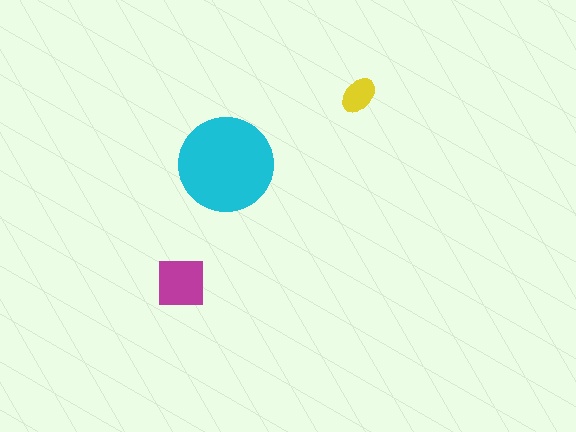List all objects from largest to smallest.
The cyan circle, the magenta square, the yellow ellipse.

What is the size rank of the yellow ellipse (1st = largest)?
3rd.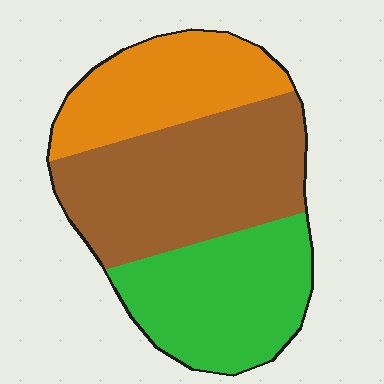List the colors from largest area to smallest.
From largest to smallest: brown, green, orange.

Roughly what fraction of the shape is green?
Green covers roughly 30% of the shape.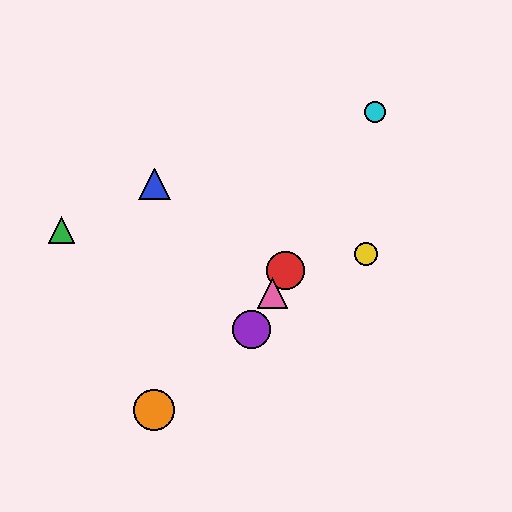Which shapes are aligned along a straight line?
The red circle, the purple circle, the cyan circle, the pink triangle are aligned along a straight line.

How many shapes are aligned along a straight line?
4 shapes (the red circle, the purple circle, the cyan circle, the pink triangle) are aligned along a straight line.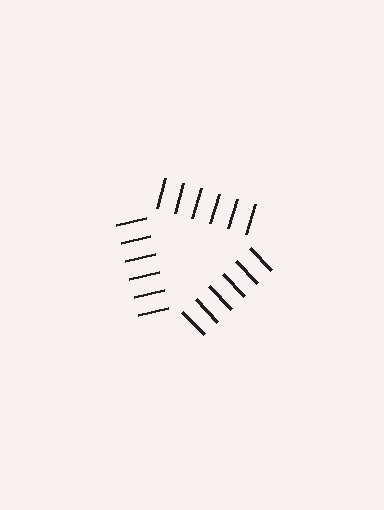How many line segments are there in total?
18 — 6 along each of the 3 edges.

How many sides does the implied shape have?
3 sides — the line-ends trace a triangle.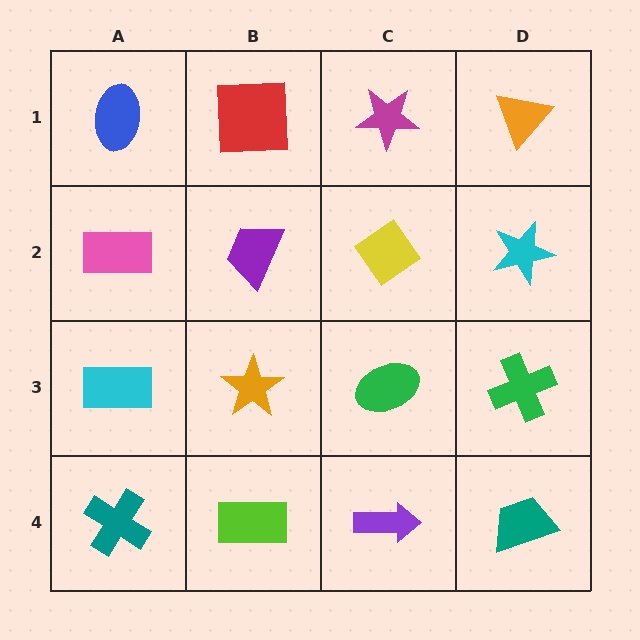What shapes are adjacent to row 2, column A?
A blue ellipse (row 1, column A), a cyan rectangle (row 3, column A), a purple trapezoid (row 2, column B).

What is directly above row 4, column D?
A green cross.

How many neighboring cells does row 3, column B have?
4.